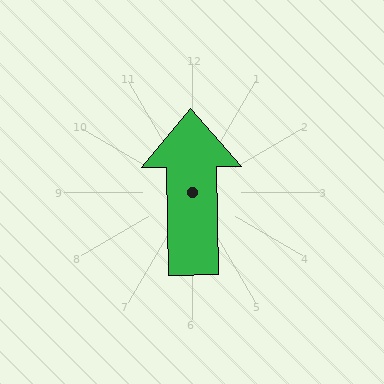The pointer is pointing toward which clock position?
Roughly 12 o'clock.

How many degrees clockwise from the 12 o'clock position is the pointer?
Approximately 359 degrees.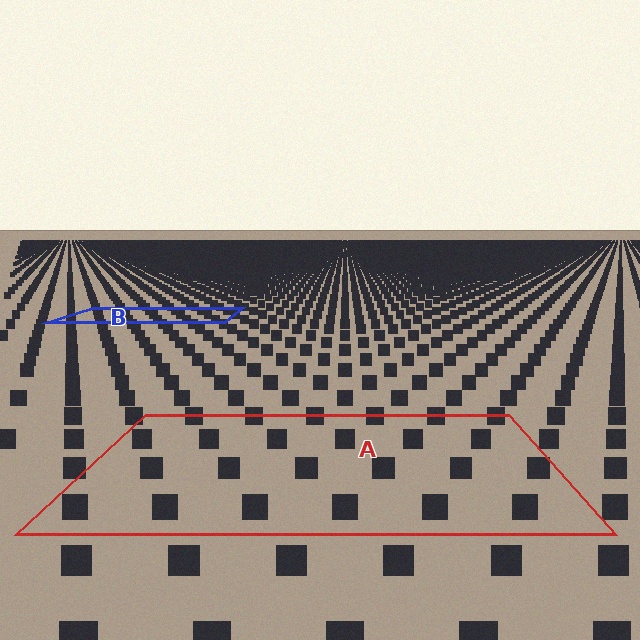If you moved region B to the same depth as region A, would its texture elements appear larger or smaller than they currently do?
They would appear larger. At a closer depth, the same texture elements are projected at a bigger on-screen size.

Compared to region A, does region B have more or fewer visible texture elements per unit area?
Region B has more texture elements per unit area — they are packed more densely because it is farther away.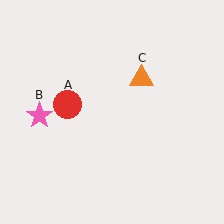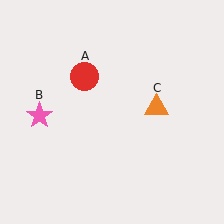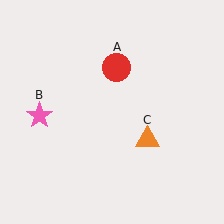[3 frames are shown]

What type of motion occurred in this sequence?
The red circle (object A), orange triangle (object C) rotated clockwise around the center of the scene.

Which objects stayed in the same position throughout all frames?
Pink star (object B) remained stationary.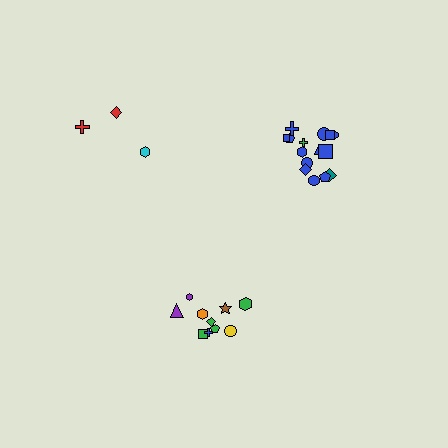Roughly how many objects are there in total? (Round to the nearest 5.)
Roughly 30 objects in total.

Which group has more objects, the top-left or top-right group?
The top-right group.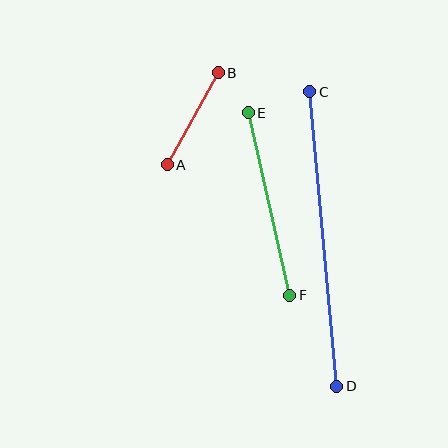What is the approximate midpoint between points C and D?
The midpoint is at approximately (323, 239) pixels.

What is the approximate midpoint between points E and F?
The midpoint is at approximately (269, 204) pixels.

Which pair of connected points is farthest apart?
Points C and D are farthest apart.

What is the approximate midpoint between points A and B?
The midpoint is at approximately (193, 119) pixels.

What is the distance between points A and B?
The distance is approximately 105 pixels.